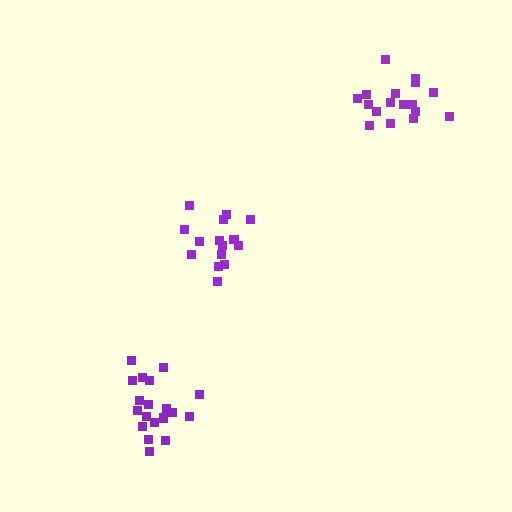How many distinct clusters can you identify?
There are 3 distinct clusters.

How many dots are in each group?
Group 1: 15 dots, Group 2: 19 dots, Group 3: 17 dots (51 total).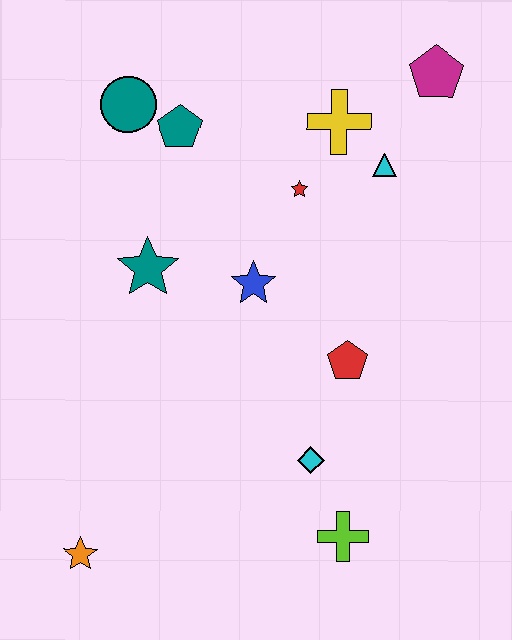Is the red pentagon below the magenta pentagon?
Yes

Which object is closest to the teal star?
The blue star is closest to the teal star.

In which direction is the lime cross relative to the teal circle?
The lime cross is below the teal circle.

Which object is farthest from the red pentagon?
The teal circle is farthest from the red pentagon.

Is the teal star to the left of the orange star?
No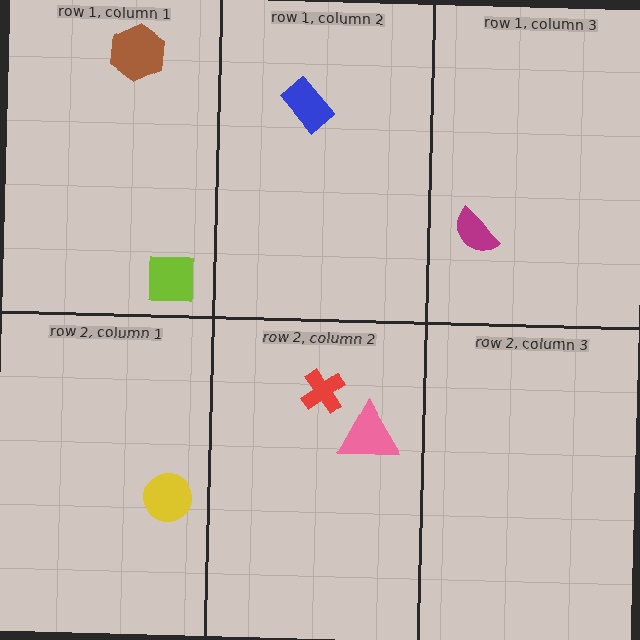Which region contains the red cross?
The row 2, column 2 region.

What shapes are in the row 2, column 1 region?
The yellow circle.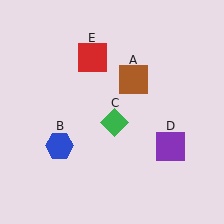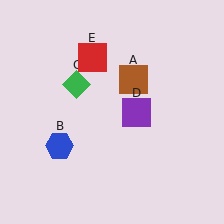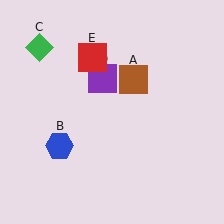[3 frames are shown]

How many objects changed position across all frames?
2 objects changed position: green diamond (object C), purple square (object D).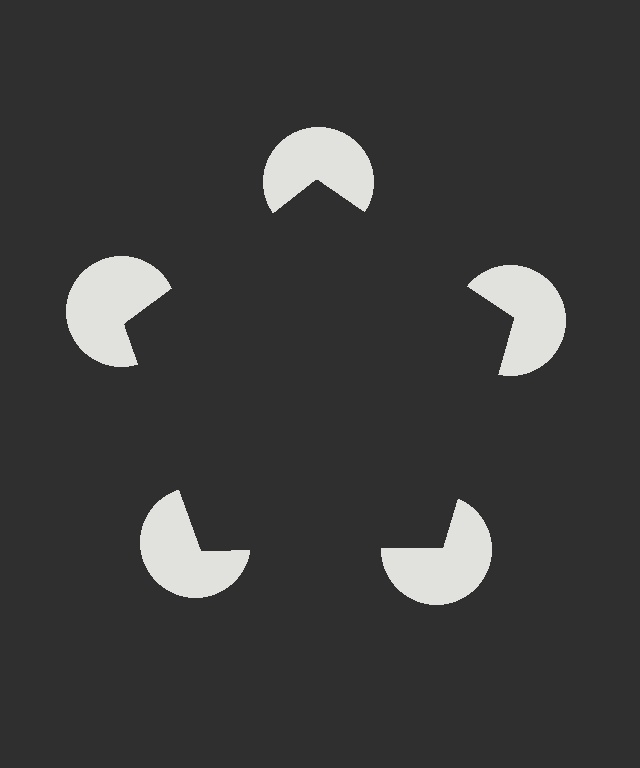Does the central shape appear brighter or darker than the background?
It typically appears slightly darker than the background, even though no actual brightness change is drawn.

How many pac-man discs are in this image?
There are 5 — one at each vertex of the illusory pentagon.